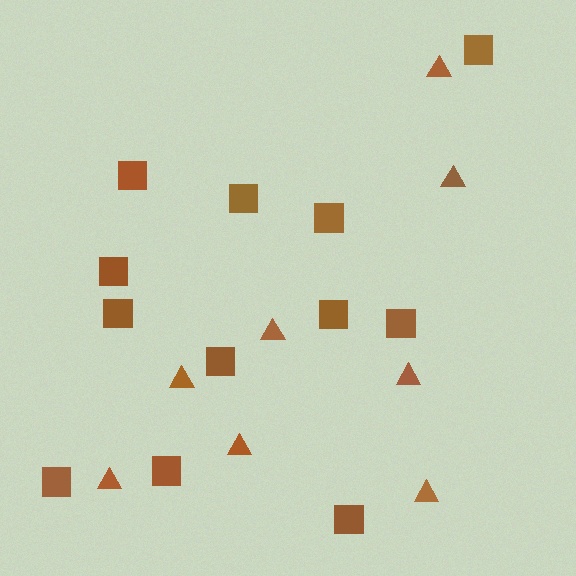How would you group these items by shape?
There are 2 groups: one group of squares (12) and one group of triangles (8).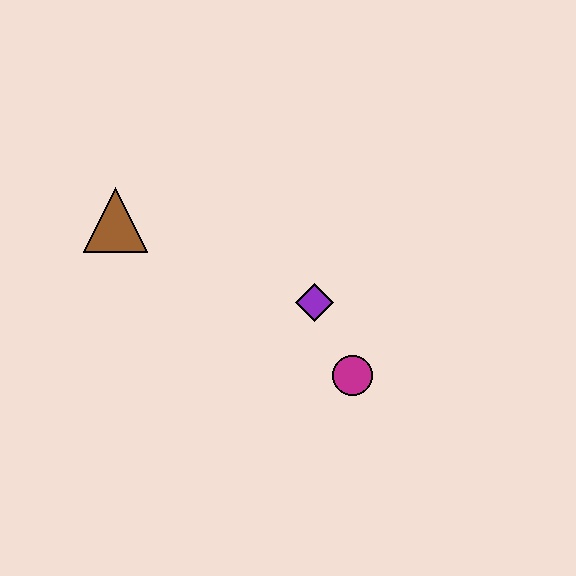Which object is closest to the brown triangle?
The purple diamond is closest to the brown triangle.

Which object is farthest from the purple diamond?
The brown triangle is farthest from the purple diamond.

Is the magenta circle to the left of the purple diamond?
No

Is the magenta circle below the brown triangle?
Yes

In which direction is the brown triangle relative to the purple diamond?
The brown triangle is to the left of the purple diamond.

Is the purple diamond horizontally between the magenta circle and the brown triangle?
Yes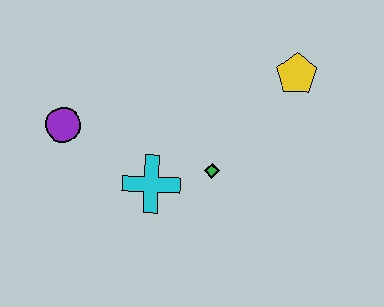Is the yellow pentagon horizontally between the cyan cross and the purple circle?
No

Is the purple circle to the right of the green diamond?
No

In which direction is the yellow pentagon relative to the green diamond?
The yellow pentagon is above the green diamond.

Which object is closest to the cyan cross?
The green diamond is closest to the cyan cross.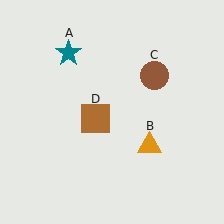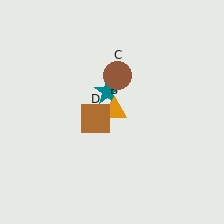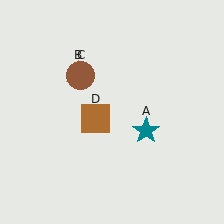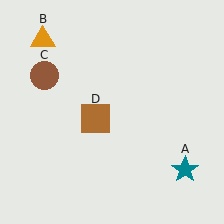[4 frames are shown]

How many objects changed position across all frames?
3 objects changed position: teal star (object A), orange triangle (object B), brown circle (object C).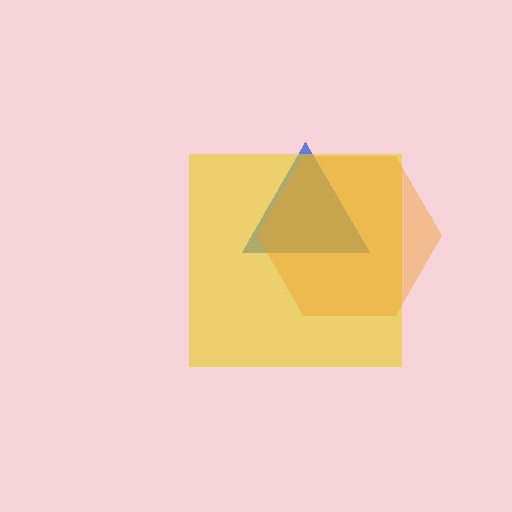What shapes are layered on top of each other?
The layered shapes are: a blue triangle, a yellow square, an orange hexagon.